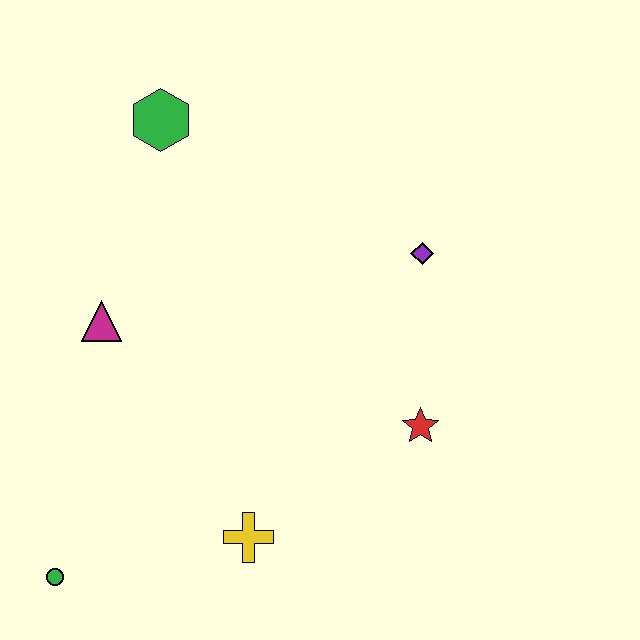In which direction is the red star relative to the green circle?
The red star is to the right of the green circle.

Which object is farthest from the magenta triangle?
The red star is farthest from the magenta triangle.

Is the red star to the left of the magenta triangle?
No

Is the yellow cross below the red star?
Yes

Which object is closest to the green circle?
The yellow cross is closest to the green circle.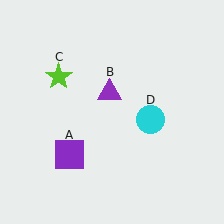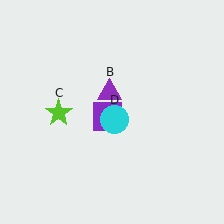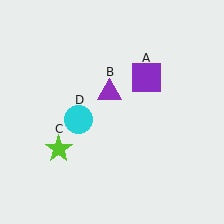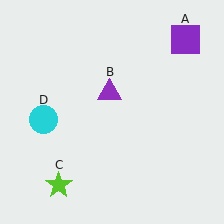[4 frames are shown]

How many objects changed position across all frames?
3 objects changed position: purple square (object A), lime star (object C), cyan circle (object D).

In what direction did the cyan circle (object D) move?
The cyan circle (object D) moved left.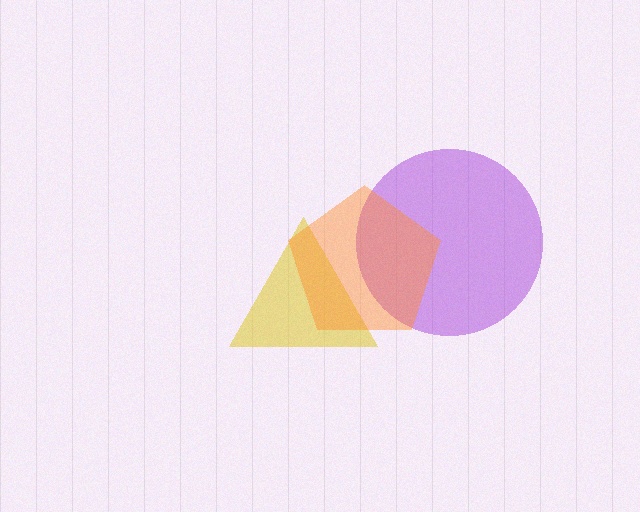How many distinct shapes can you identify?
There are 3 distinct shapes: a purple circle, a yellow triangle, an orange pentagon.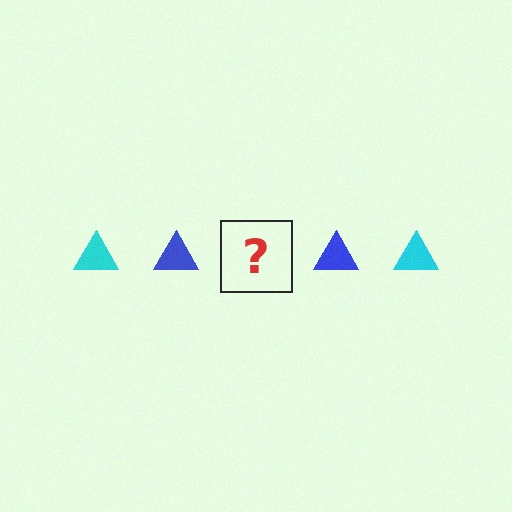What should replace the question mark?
The question mark should be replaced with a cyan triangle.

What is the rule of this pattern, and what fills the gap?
The rule is that the pattern cycles through cyan, blue triangles. The gap should be filled with a cyan triangle.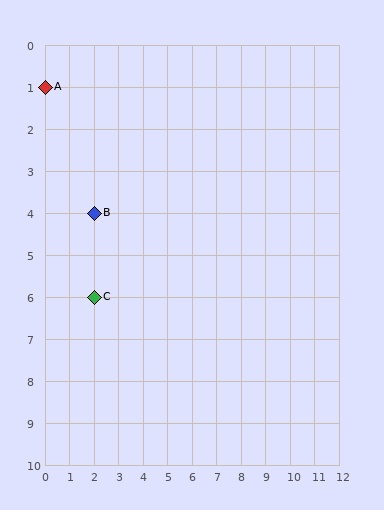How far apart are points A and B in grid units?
Points A and B are 2 columns and 3 rows apart (about 3.6 grid units diagonally).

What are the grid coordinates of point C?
Point C is at grid coordinates (2, 6).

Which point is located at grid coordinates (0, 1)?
Point A is at (0, 1).